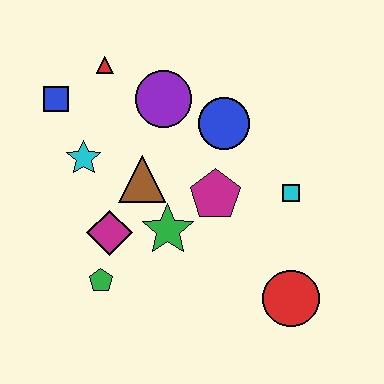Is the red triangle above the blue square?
Yes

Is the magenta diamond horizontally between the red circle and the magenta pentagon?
No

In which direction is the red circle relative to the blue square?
The red circle is to the right of the blue square.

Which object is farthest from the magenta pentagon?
The blue square is farthest from the magenta pentagon.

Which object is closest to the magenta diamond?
The green pentagon is closest to the magenta diamond.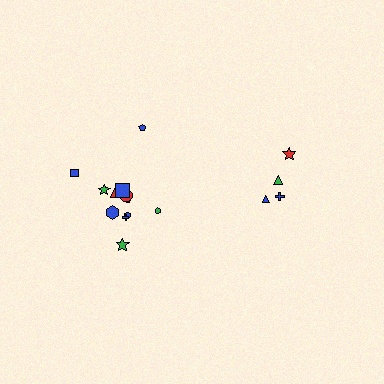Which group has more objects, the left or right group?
The left group.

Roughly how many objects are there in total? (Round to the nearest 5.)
Roughly 15 objects in total.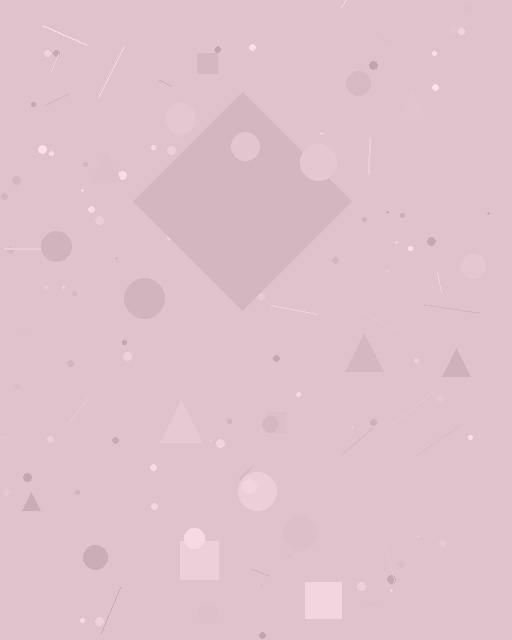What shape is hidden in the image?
A diamond is hidden in the image.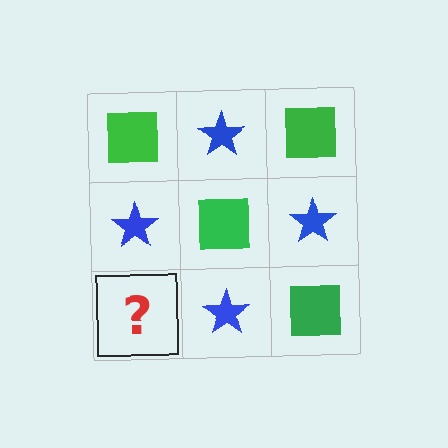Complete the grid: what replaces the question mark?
The question mark should be replaced with a green square.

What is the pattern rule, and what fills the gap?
The rule is that it alternates green square and blue star in a checkerboard pattern. The gap should be filled with a green square.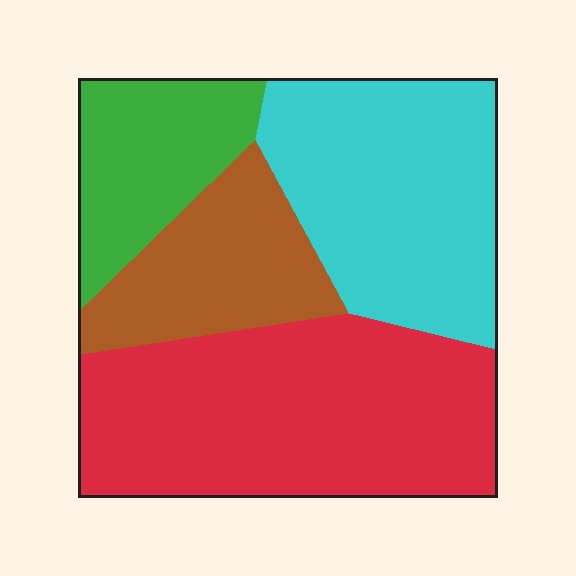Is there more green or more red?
Red.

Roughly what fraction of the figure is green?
Green covers about 15% of the figure.